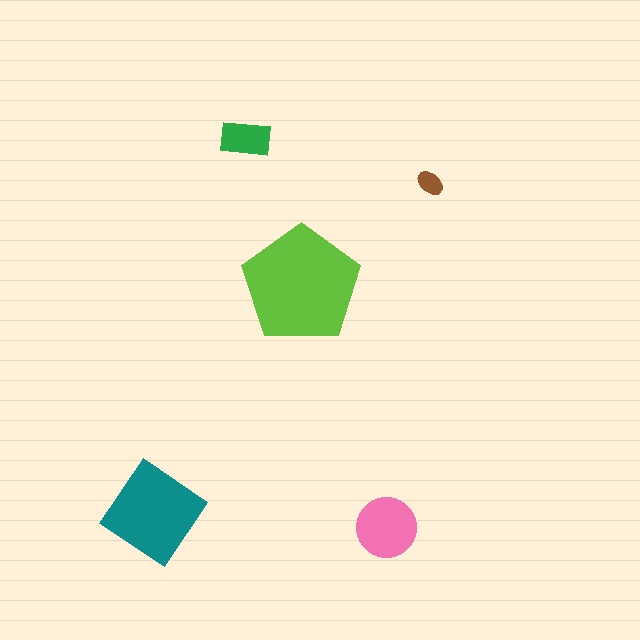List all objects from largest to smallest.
The lime pentagon, the teal diamond, the pink circle, the green rectangle, the brown ellipse.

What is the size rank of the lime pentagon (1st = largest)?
1st.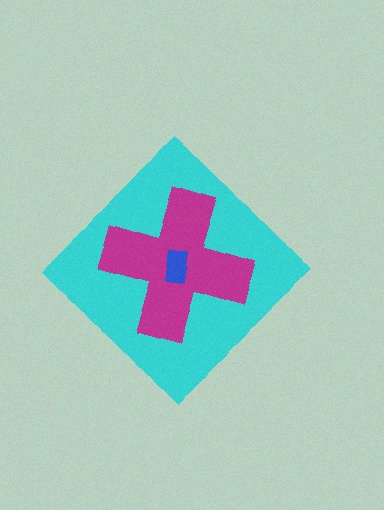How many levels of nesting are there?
3.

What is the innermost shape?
The blue rectangle.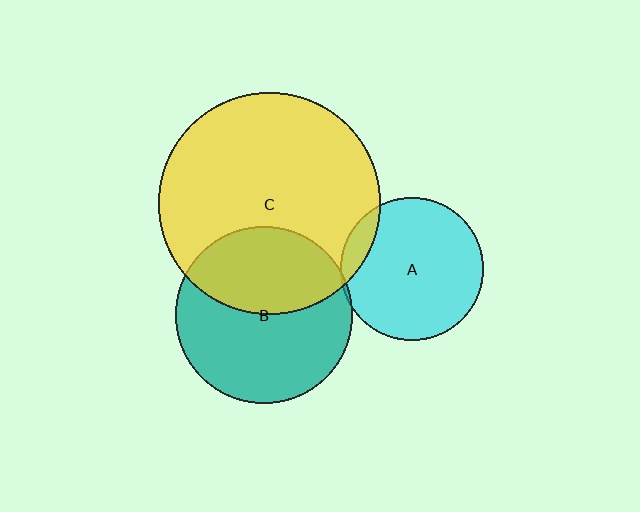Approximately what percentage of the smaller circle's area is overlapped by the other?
Approximately 5%.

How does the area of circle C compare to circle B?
Approximately 1.6 times.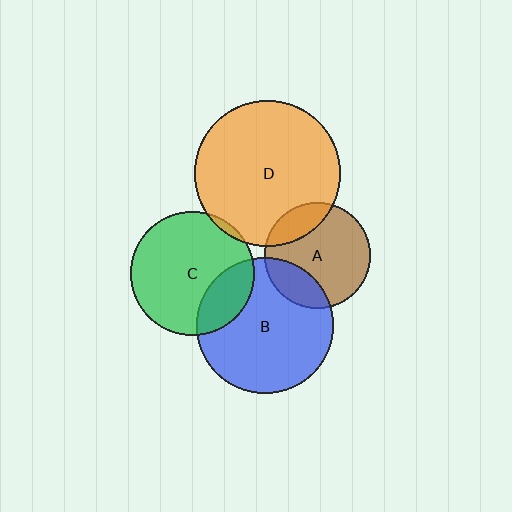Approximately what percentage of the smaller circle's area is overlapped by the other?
Approximately 20%.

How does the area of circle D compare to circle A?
Approximately 1.9 times.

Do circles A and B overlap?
Yes.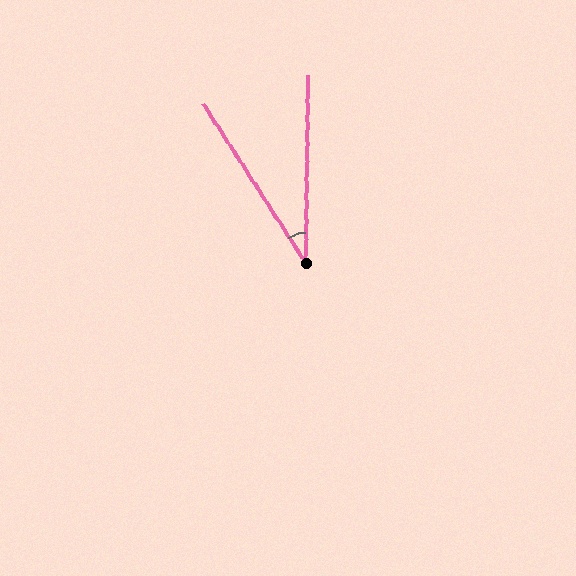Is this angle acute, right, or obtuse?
It is acute.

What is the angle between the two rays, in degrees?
Approximately 33 degrees.